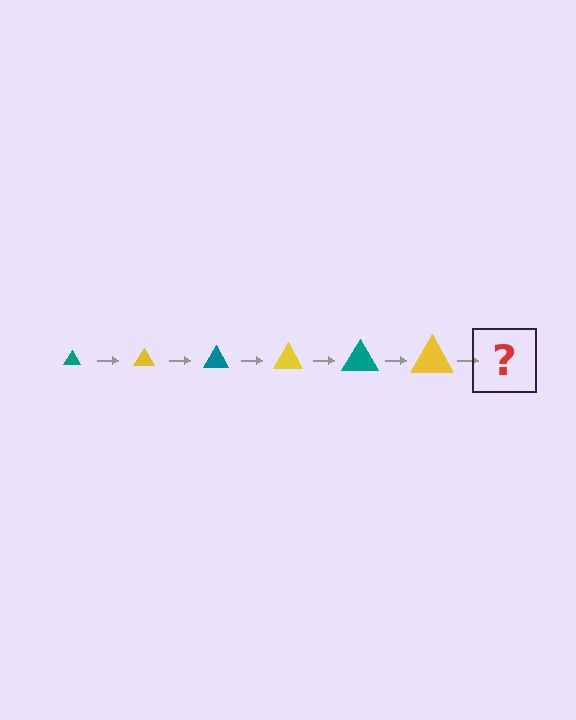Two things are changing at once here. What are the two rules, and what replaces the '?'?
The two rules are that the triangle grows larger each step and the color cycles through teal and yellow. The '?' should be a teal triangle, larger than the previous one.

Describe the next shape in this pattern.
It should be a teal triangle, larger than the previous one.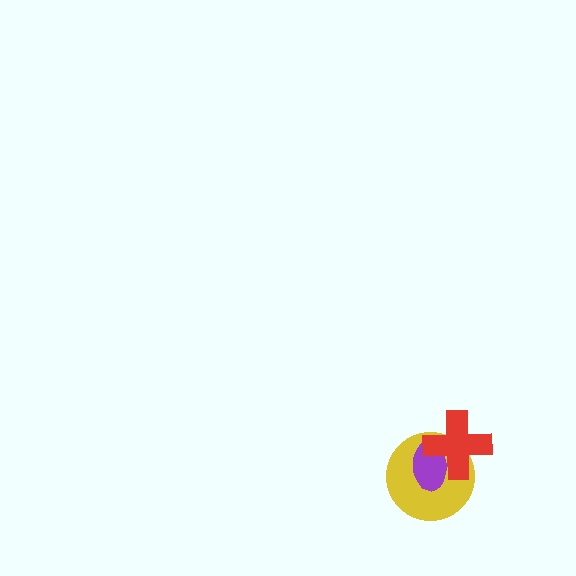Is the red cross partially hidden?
No, no other shape covers it.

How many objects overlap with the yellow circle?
2 objects overlap with the yellow circle.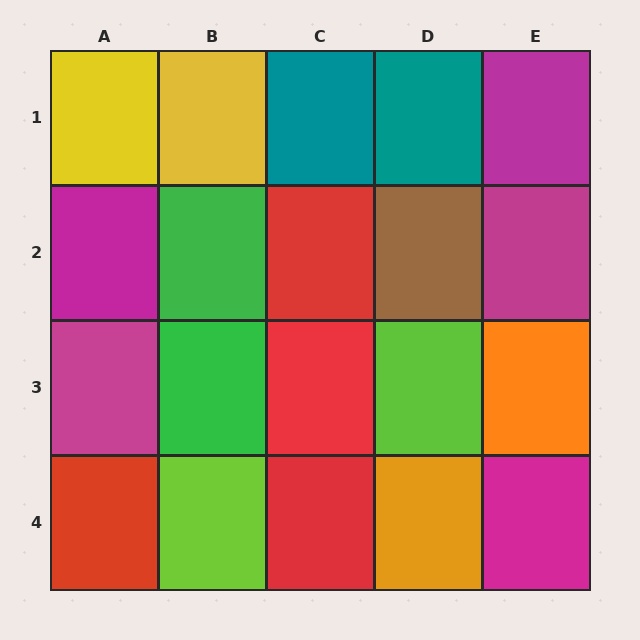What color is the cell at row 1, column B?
Yellow.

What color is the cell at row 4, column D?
Orange.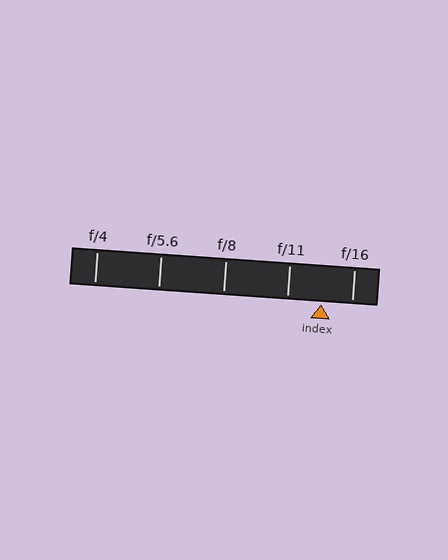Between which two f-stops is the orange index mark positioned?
The index mark is between f/11 and f/16.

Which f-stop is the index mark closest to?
The index mark is closest to f/16.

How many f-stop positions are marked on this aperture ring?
There are 5 f-stop positions marked.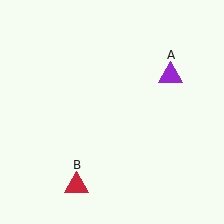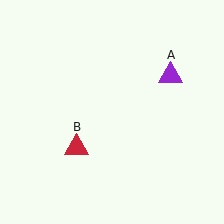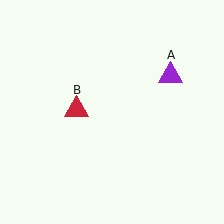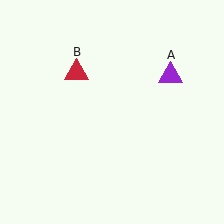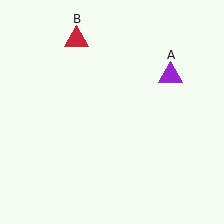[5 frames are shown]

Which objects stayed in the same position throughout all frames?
Purple triangle (object A) remained stationary.